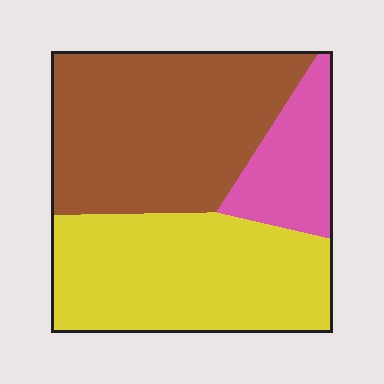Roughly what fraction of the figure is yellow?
Yellow covers about 40% of the figure.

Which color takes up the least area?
Pink, at roughly 15%.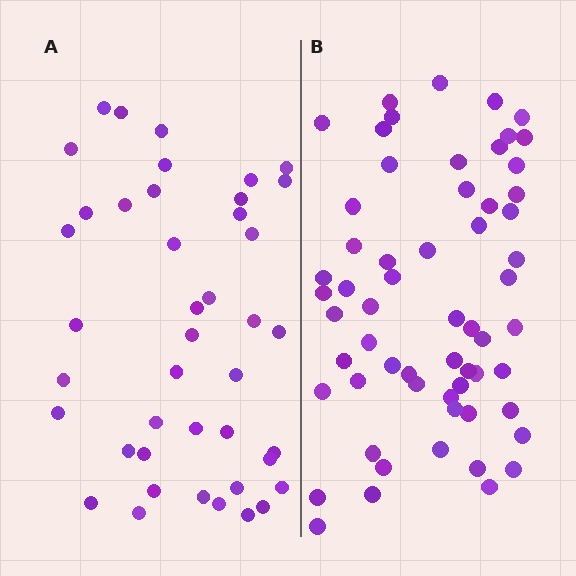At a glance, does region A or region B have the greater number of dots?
Region B (the right region) has more dots.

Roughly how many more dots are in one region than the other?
Region B has approximately 20 more dots than region A.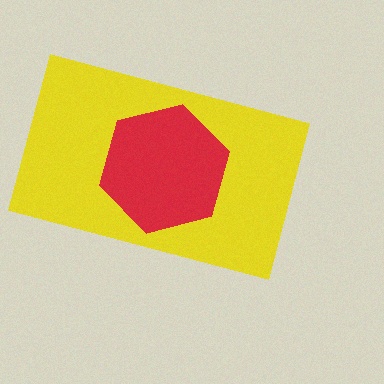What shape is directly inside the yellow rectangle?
The red hexagon.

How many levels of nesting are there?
2.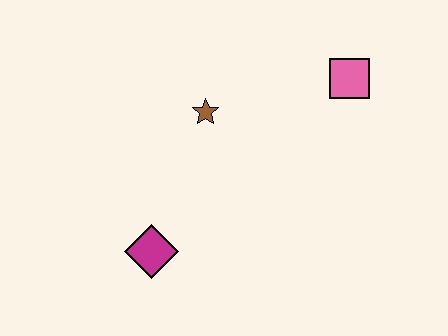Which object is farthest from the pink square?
The magenta diamond is farthest from the pink square.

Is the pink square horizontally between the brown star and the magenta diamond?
No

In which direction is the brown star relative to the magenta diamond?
The brown star is above the magenta diamond.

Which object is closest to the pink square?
The brown star is closest to the pink square.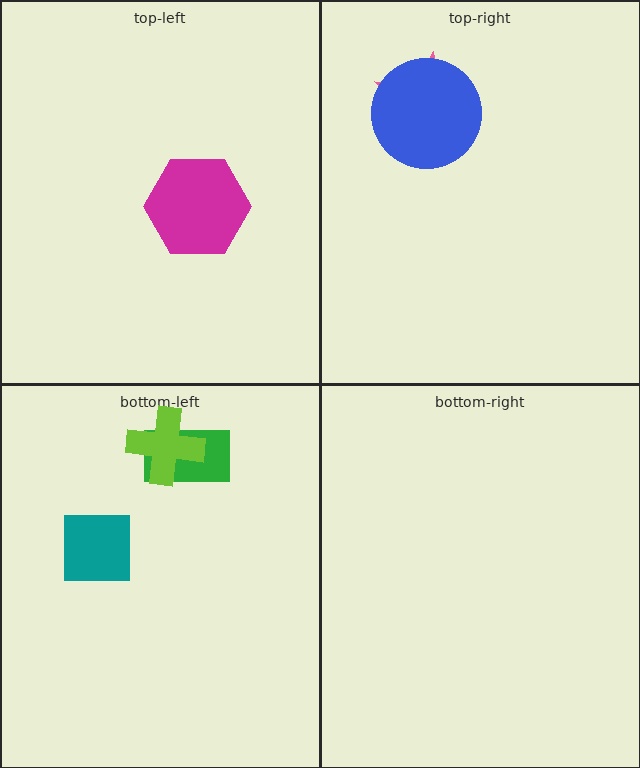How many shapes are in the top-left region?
1.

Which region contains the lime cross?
The bottom-left region.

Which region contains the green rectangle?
The bottom-left region.